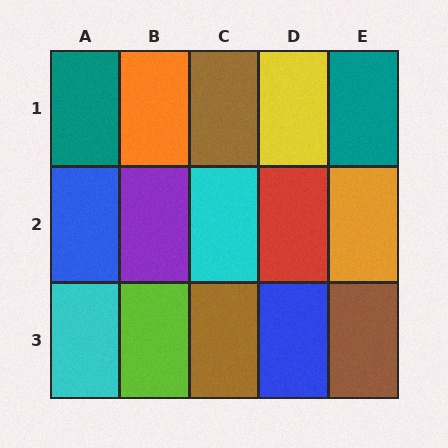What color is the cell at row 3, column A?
Cyan.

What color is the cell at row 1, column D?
Yellow.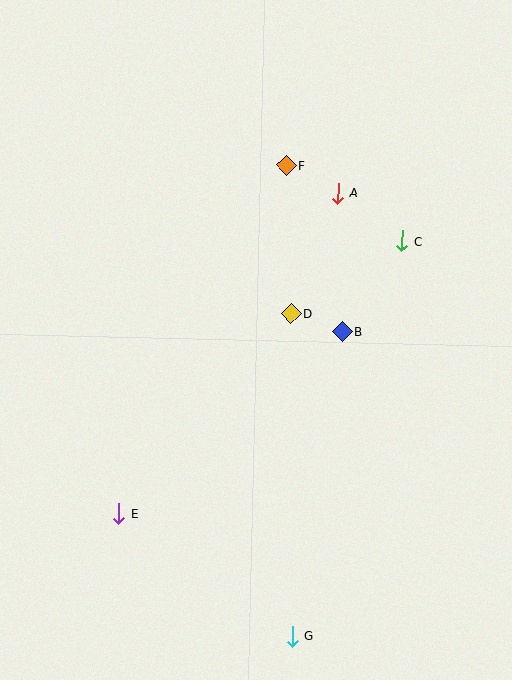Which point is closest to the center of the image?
Point D at (291, 314) is closest to the center.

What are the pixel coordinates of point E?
Point E is at (119, 514).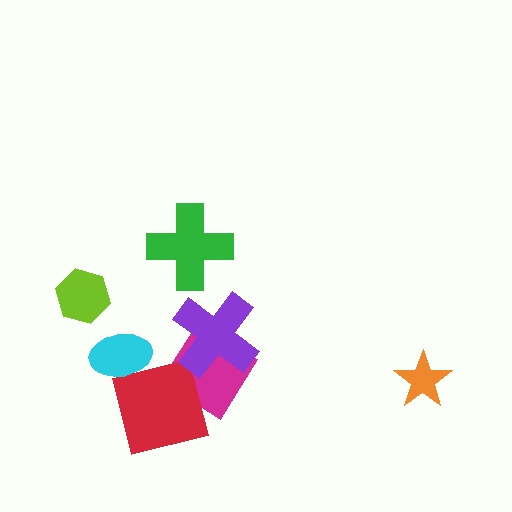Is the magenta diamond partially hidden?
Yes, it is partially covered by another shape.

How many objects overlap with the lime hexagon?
0 objects overlap with the lime hexagon.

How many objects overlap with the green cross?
0 objects overlap with the green cross.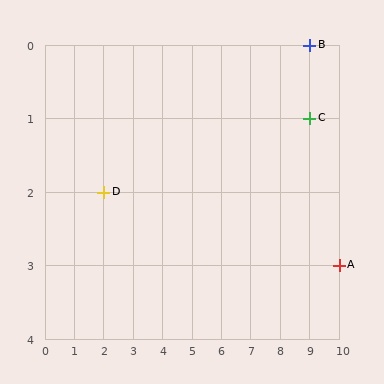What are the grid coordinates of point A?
Point A is at grid coordinates (10, 3).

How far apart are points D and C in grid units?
Points D and C are 7 columns and 1 row apart (about 7.1 grid units diagonally).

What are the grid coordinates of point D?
Point D is at grid coordinates (2, 2).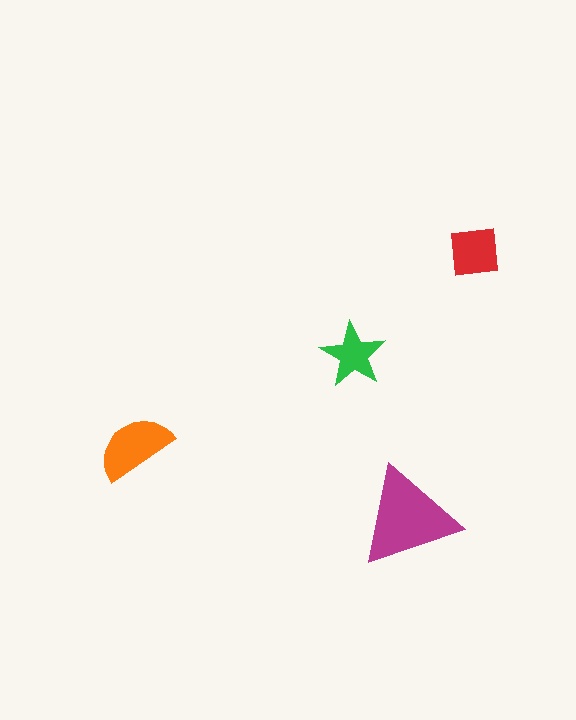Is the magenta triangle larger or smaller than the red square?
Larger.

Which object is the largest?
The magenta triangle.